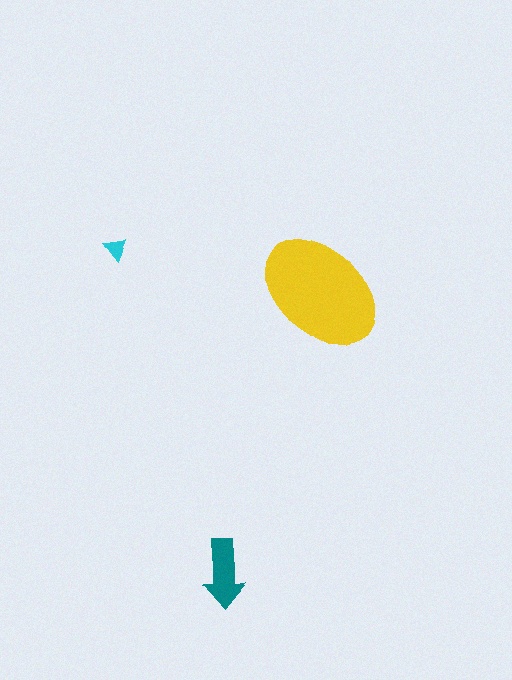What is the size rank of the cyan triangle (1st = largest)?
3rd.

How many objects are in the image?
There are 3 objects in the image.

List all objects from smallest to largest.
The cyan triangle, the teal arrow, the yellow ellipse.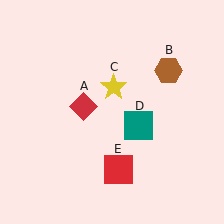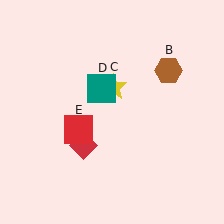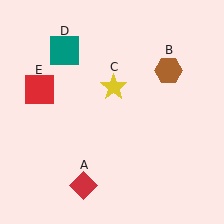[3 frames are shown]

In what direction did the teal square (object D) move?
The teal square (object D) moved up and to the left.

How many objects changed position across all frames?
3 objects changed position: red diamond (object A), teal square (object D), red square (object E).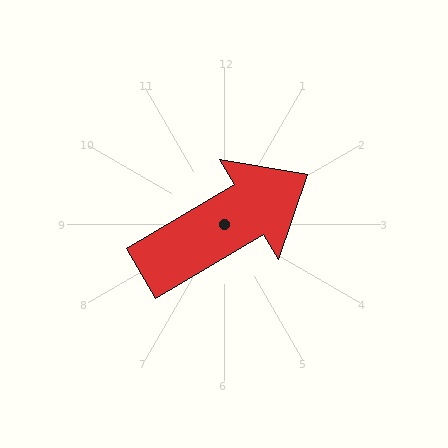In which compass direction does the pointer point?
Northeast.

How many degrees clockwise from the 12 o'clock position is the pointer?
Approximately 59 degrees.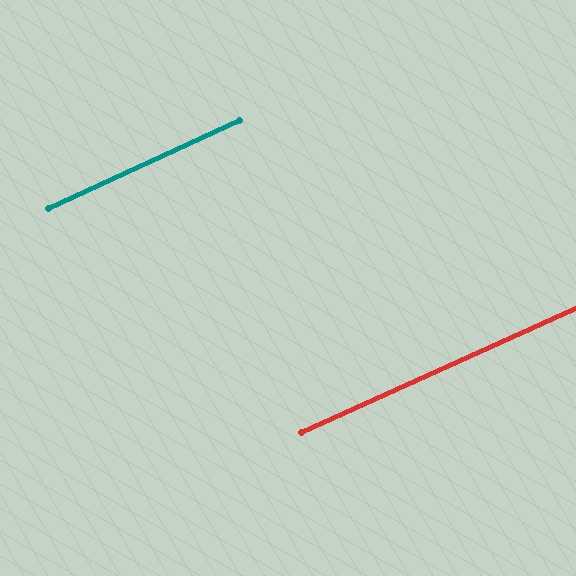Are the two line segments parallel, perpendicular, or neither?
Parallel — their directions differ by only 0.4°.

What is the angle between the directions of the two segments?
Approximately 0 degrees.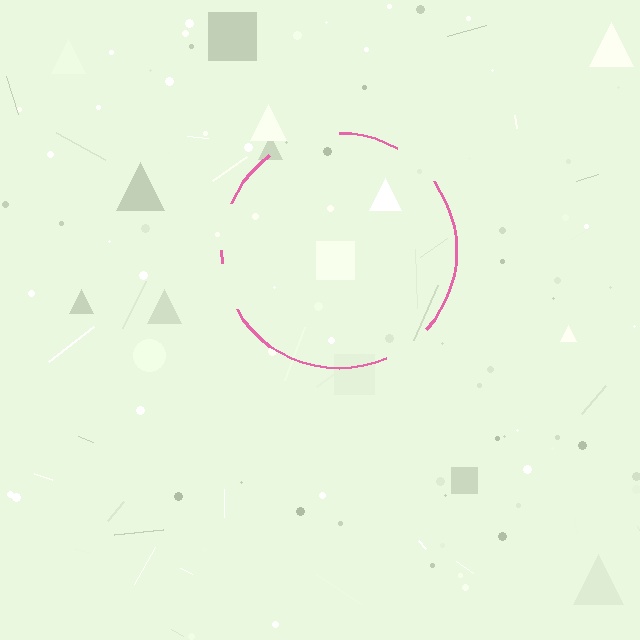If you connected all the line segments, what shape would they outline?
They would outline a circle.